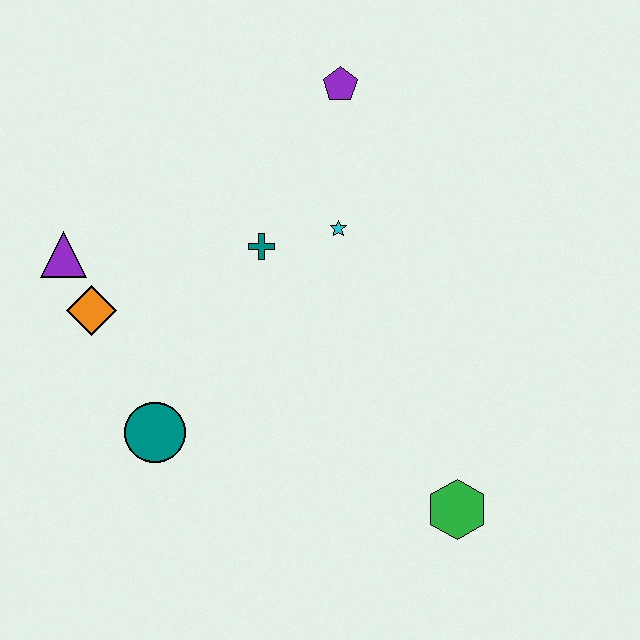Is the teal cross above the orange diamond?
Yes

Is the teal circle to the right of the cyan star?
No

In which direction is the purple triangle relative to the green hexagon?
The purple triangle is to the left of the green hexagon.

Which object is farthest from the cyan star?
The green hexagon is farthest from the cyan star.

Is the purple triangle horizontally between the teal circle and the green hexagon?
No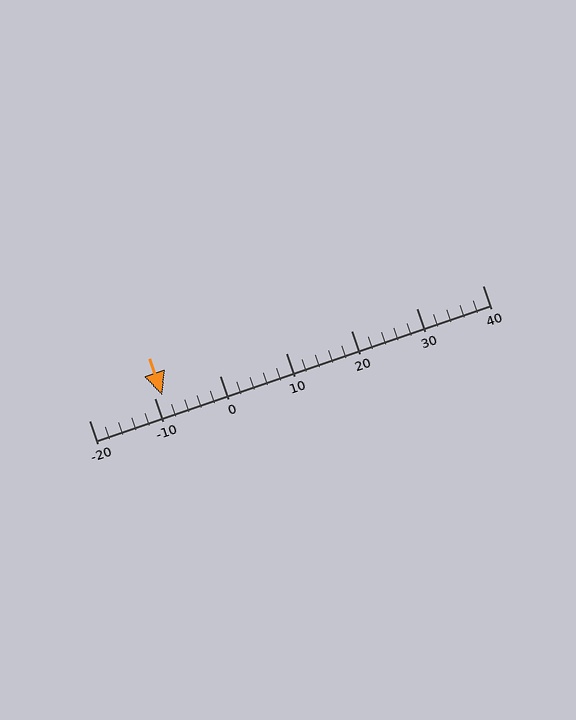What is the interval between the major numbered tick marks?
The major tick marks are spaced 10 units apart.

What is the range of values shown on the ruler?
The ruler shows values from -20 to 40.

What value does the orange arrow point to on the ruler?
The orange arrow points to approximately -9.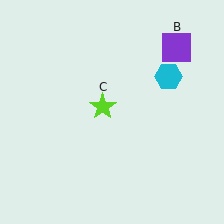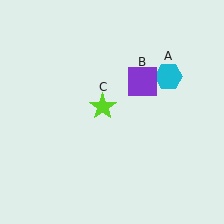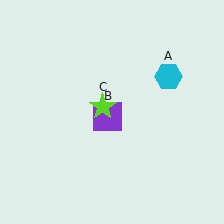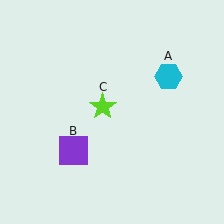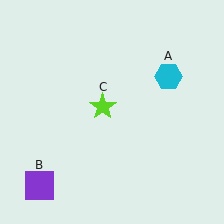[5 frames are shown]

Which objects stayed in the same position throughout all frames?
Cyan hexagon (object A) and lime star (object C) remained stationary.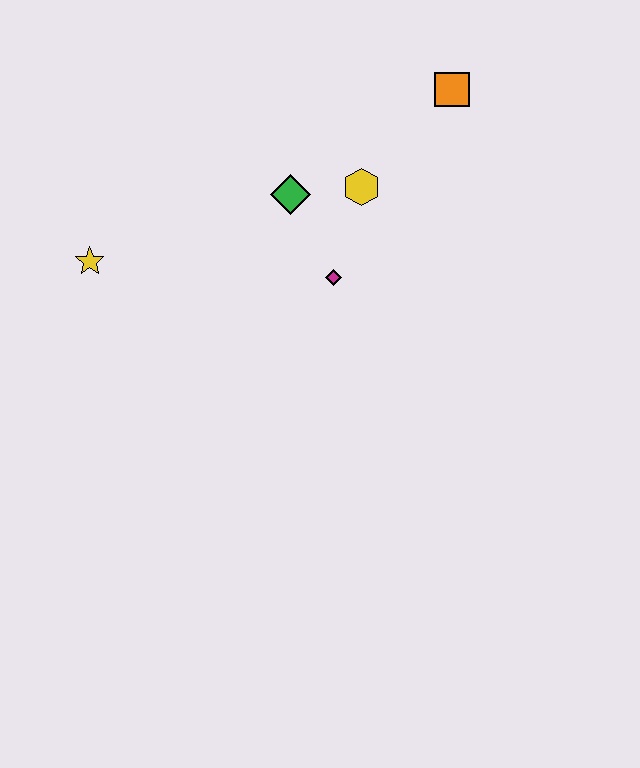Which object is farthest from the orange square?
The yellow star is farthest from the orange square.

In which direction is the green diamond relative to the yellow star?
The green diamond is to the right of the yellow star.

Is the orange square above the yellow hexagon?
Yes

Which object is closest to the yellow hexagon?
The green diamond is closest to the yellow hexagon.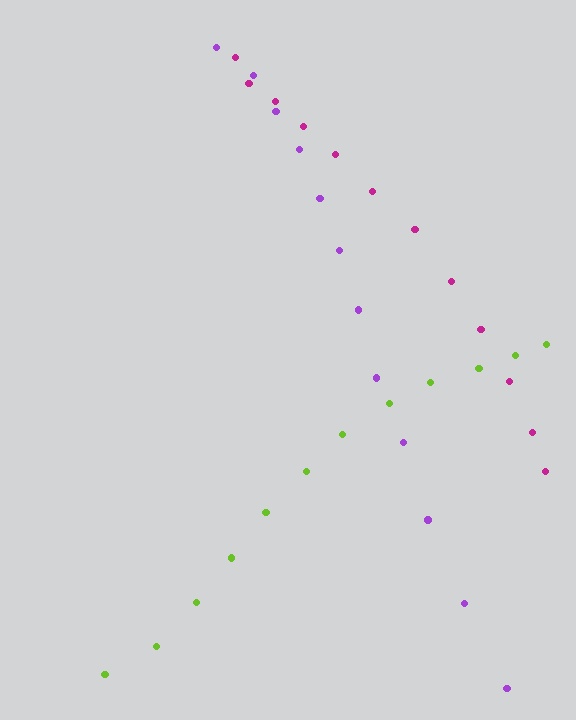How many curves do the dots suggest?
There are 3 distinct paths.